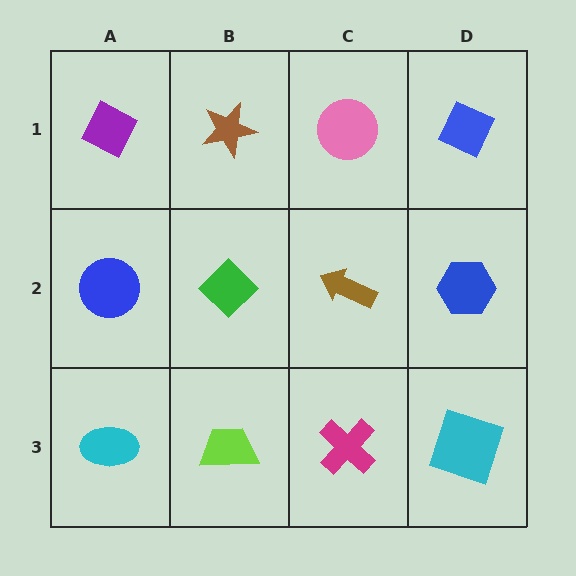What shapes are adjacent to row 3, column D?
A blue hexagon (row 2, column D), a magenta cross (row 3, column C).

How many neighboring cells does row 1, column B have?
3.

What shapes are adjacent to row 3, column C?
A brown arrow (row 2, column C), a lime trapezoid (row 3, column B), a cyan square (row 3, column D).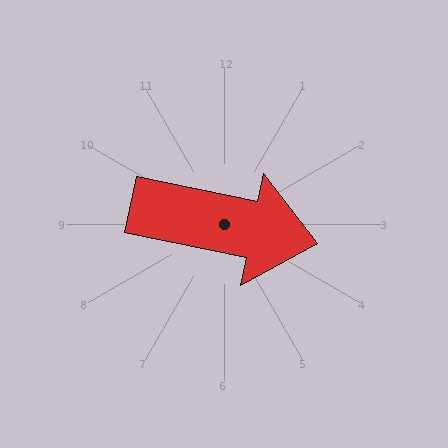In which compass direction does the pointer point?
East.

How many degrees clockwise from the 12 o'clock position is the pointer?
Approximately 102 degrees.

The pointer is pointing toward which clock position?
Roughly 3 o'clock.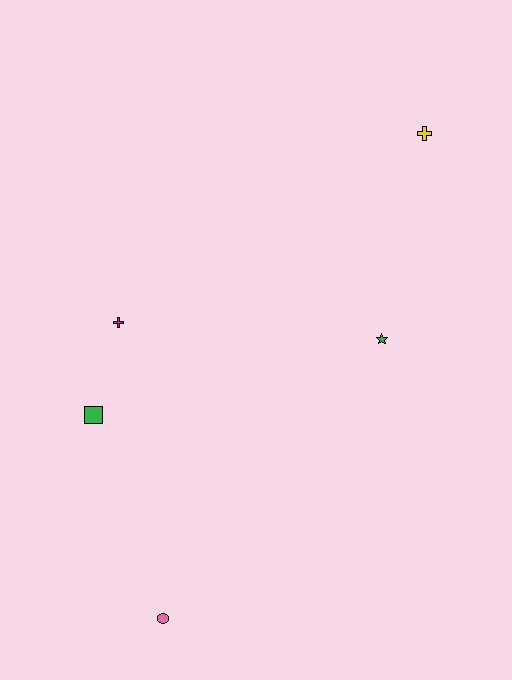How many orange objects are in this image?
There are no orange objects.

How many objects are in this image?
There are 5 objects.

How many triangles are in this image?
There are no triangles.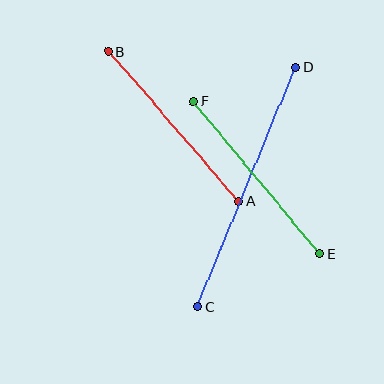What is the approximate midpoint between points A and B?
The midpoint is at approximately (173, 126) pixels.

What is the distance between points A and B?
The distance is approximately 198 pixels.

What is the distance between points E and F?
The distance is approximately 198 pixels.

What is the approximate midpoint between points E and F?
The midpoint is at approximately (256, 177) pixels.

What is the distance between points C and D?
The distance is approximately 259 pixels.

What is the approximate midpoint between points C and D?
The midpoint is at approximately (247, 187) pixels.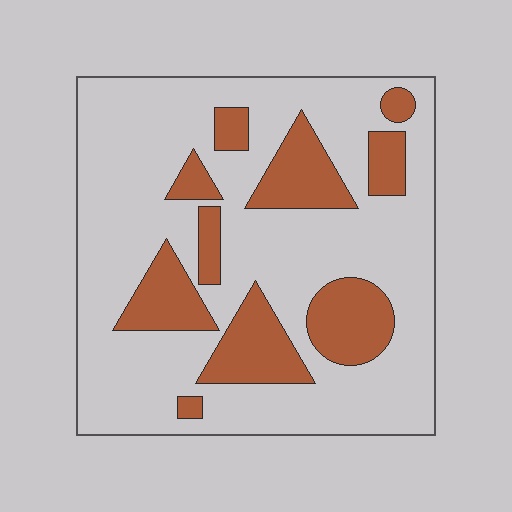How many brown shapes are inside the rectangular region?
10.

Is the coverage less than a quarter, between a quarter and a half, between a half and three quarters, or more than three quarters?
Between a quarter and a half.